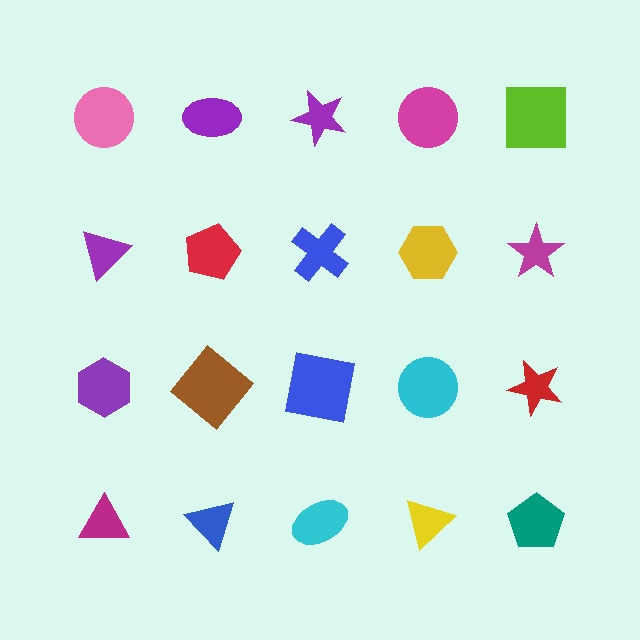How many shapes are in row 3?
5 shapes.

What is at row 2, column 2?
A red pentagon.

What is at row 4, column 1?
A magenta triangle.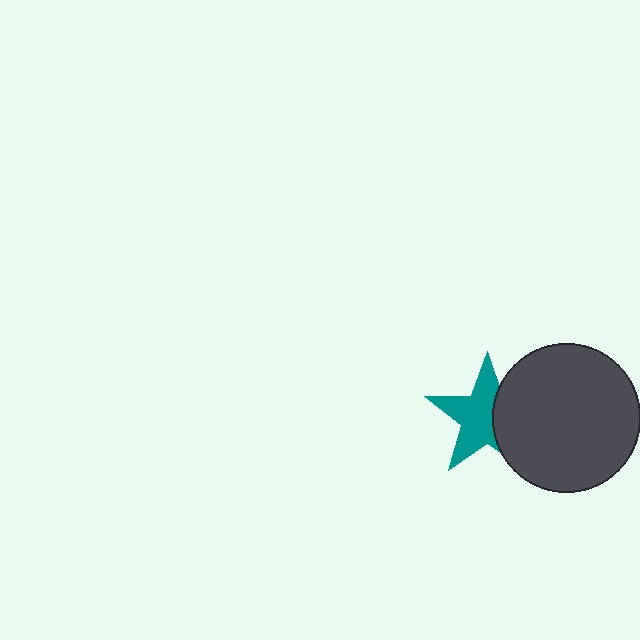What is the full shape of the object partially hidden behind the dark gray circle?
The partially hidden object is a teal star.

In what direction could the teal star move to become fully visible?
The teal star could move left. That would shift it out from behind the dark gray circle entirely.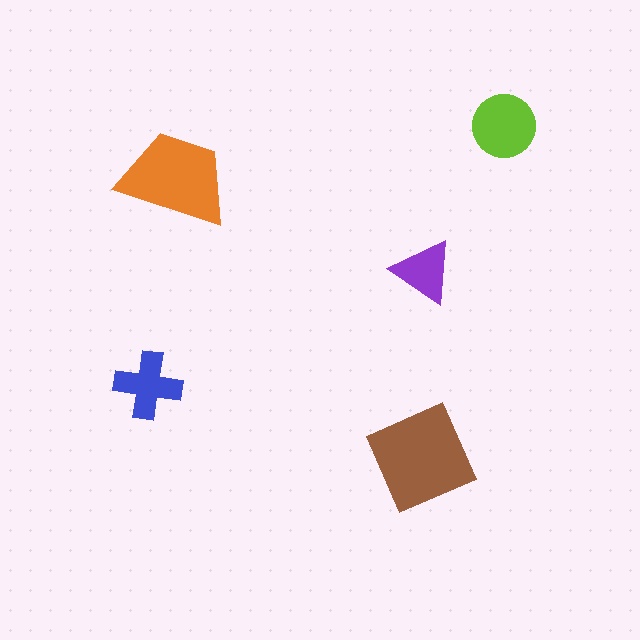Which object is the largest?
The brown square.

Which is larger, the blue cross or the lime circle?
The lime circle.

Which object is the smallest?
The purple triangle.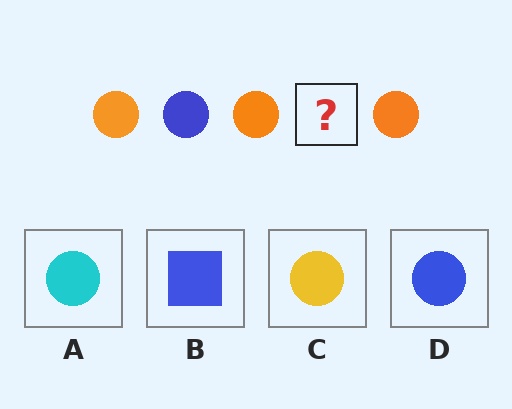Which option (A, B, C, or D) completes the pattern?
D.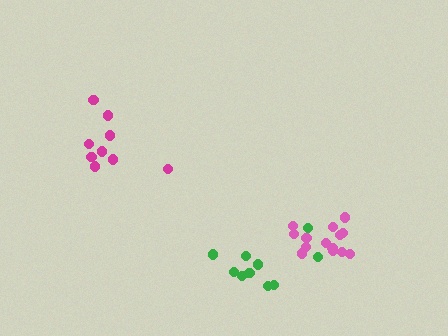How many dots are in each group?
Group 1: 14 dots, Group 2: 9 dots, Group 3: 10 dots (33 total).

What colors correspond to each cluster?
The clusters are colored: pink, magenta, green.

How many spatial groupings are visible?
There are 3 spatial groupings.